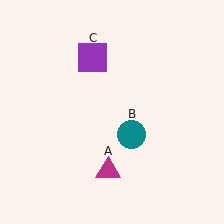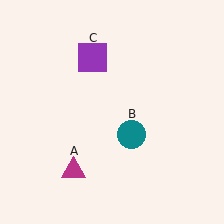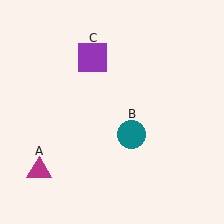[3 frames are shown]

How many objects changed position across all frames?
1 object changed position: magenta triangle (object A).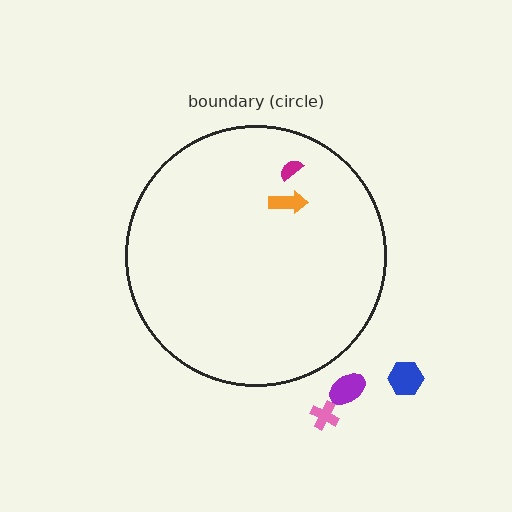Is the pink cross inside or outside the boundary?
Outside.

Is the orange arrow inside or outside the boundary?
Inside.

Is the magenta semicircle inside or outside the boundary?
Inside.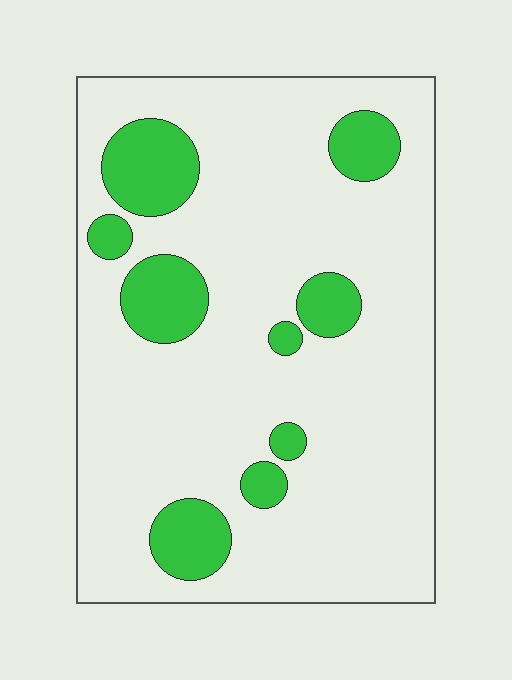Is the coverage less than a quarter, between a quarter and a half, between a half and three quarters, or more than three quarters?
Less than a quarter.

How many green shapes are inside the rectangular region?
9.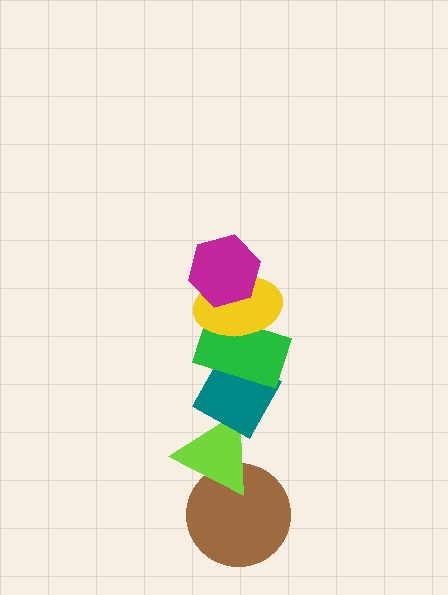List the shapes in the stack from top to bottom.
From top to bottom: the magenta hexagon, the yellow ellipse, the green rectangle, the teal diamond, the lime triangle, the brown circle.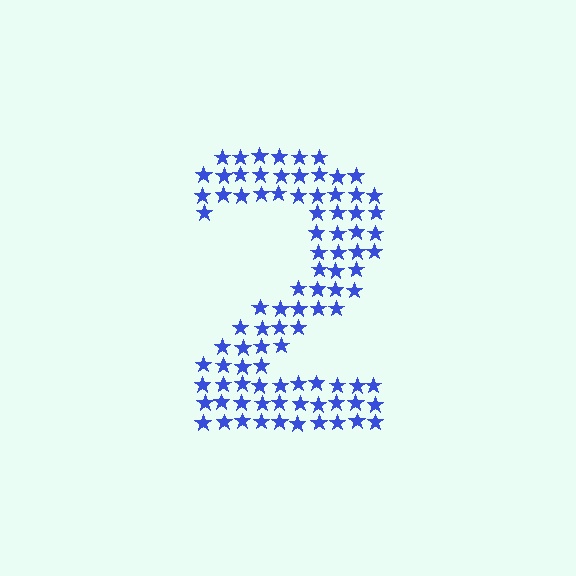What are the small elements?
The small elements are stars.